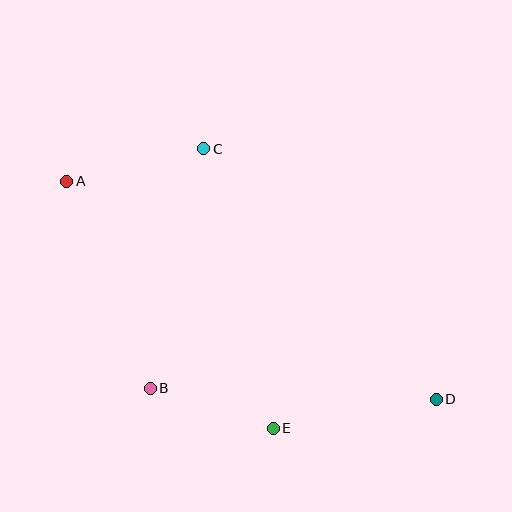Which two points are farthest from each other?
Points A and D are farthest from each other.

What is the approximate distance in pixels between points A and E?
The distance between A and E is approximately 322 pixels.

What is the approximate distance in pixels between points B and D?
The distance between B and D is approximately 286 pixels.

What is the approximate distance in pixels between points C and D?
The distance between C and D is approximately 341 pixels.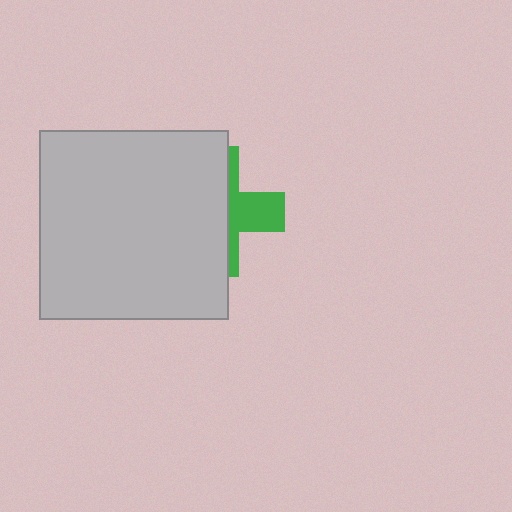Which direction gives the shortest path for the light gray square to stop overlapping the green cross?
Moving left gives the shortest separation.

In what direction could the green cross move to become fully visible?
The green cross could move right. That would shift it out from behind the light gray square entirely.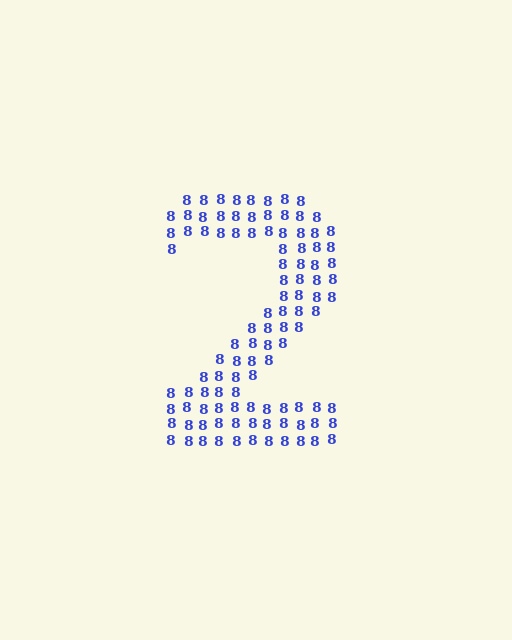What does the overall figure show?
The overall figure shows the digit 2.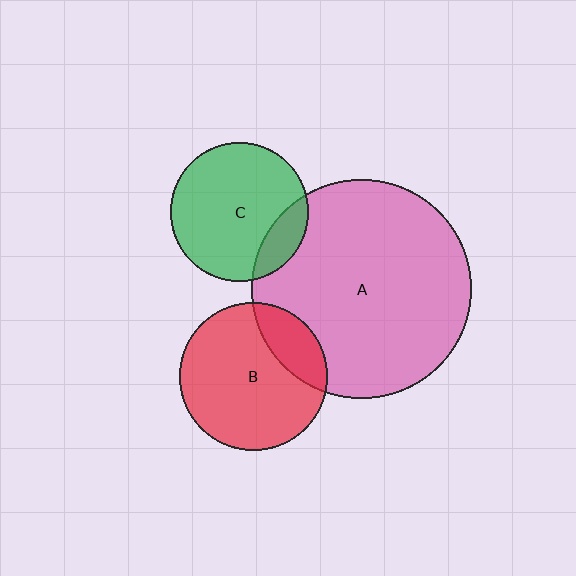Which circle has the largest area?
Circle A (pink).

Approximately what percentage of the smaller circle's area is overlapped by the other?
Approximately 15%.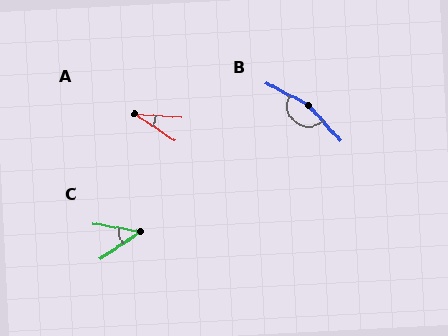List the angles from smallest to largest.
A (29°), C (44°), B (160°).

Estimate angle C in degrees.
Approximately 44 degrees.